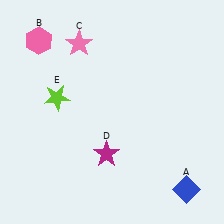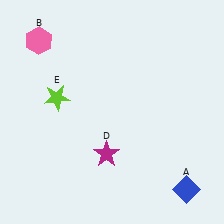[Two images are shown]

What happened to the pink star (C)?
The pink star (C) was removed in Image 2. It was in the top-left area of Image 1.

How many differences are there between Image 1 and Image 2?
There is 1 difference between the two images.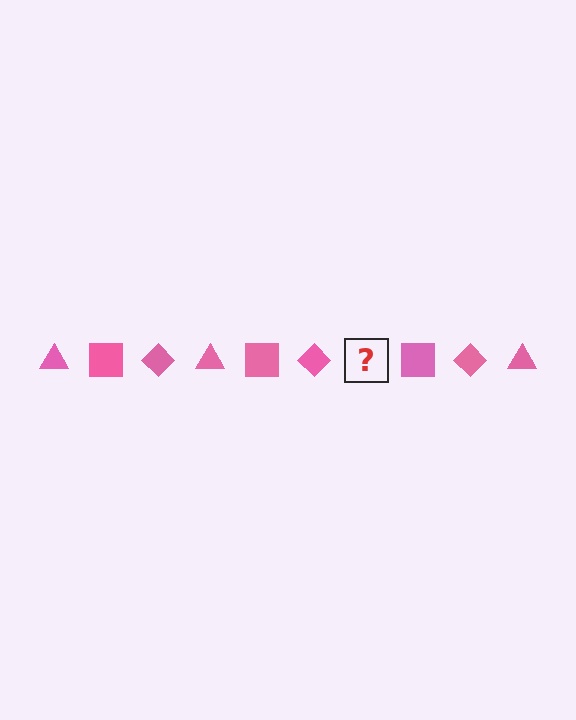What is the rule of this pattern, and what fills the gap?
The rule is that the pattern cycles through triangle, square, diamond shapes in pink. The gap should be filled with a pink triangle.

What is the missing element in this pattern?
The missing element is a pink triangle.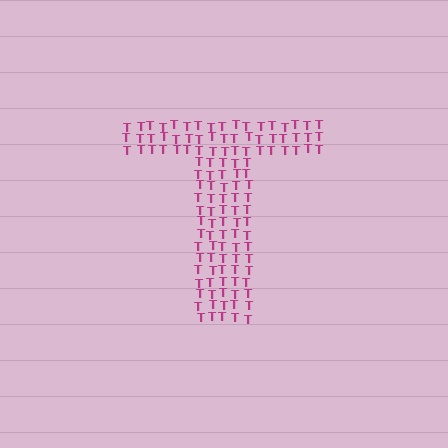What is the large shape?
The large shape is the letter T.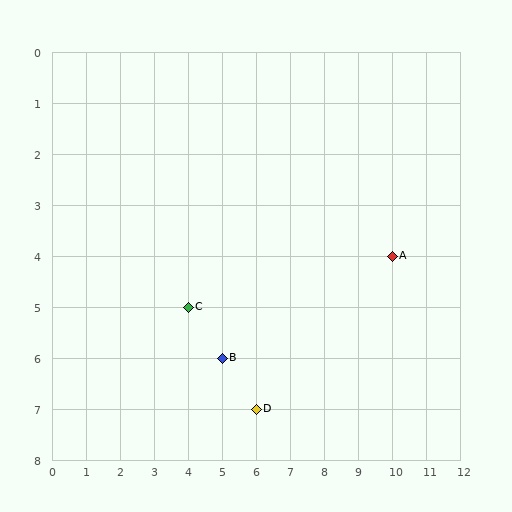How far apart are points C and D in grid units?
Points C and D are 2 columns and 2 rows apart (about 2.8 grid units diagonally).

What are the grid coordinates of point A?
Point A is at grid coordinates (10, 4).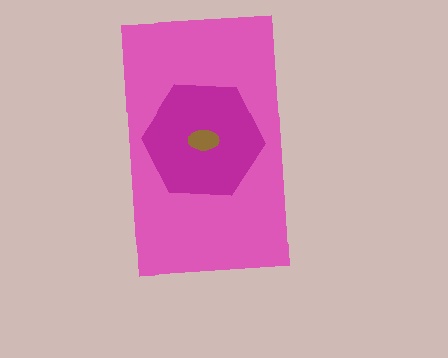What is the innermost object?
The brown ellipse.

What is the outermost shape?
The pink rectangle.